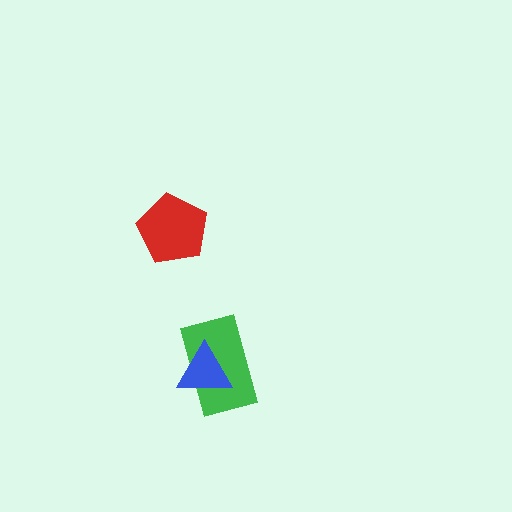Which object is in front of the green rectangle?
The blue triangle is in front of the green rectangle.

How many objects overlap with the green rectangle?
1 object overlaps with the green rectangle.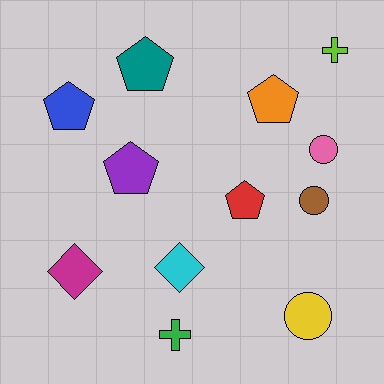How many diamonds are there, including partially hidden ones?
There are 2 diamonds.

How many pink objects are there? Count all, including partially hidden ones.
There is 1 pink object.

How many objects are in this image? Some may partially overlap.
There are 12 objects.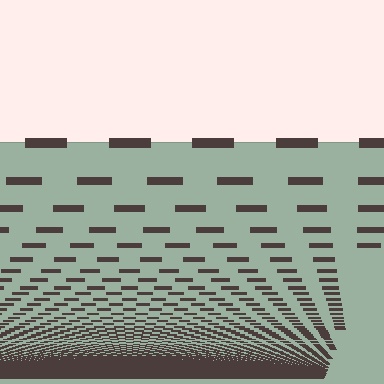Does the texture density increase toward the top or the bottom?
Density increases toward the bottom.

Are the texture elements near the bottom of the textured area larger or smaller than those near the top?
Smaller. The gradient is inverted — elements near the bottom are smaller and denser.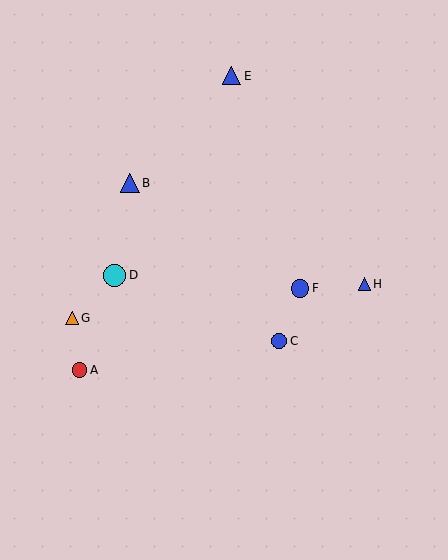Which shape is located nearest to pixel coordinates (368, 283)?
The blue triangle (labeled H) at (364, 284) is nearest to that location.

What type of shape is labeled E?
Shape E is a blue triangle.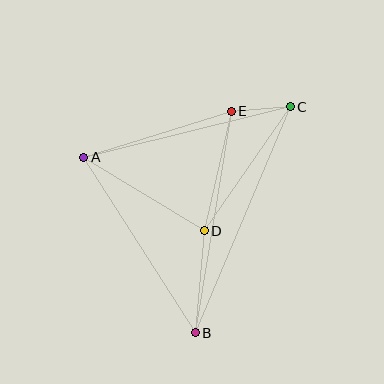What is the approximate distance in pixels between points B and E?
The distance between B and E is approximately 224 pixels.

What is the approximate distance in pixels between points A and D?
The distance between A and D is approximately 141 pixels.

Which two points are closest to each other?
Points C and E are closest to each other.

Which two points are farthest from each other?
Points B and C are farthest from each other.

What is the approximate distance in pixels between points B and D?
The distance between B and D is approximately 102 pixels.